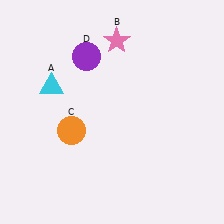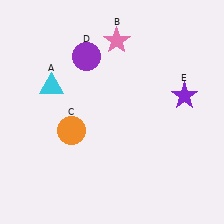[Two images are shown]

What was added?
A purple star (E) was added in Image 2.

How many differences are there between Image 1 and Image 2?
There is 1 difference between the two images.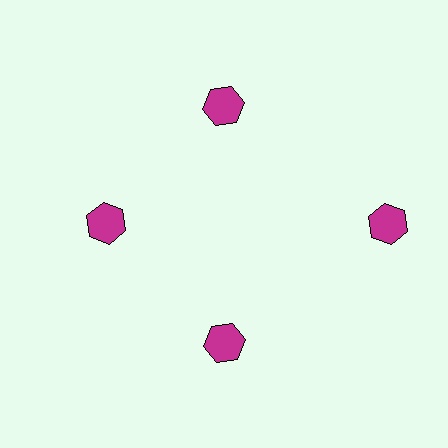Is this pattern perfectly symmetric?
No. The 4 magenta hexagons are arranged in a ring, but one element near the 3 o'clock position is pushed outward from the center, breaking the 4-fold rotational symmetry.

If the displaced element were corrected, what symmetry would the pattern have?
It would have 4-fold rotational symmetry — the pattern would map onto itself every 90 degrees.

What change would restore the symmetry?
The symmetry would be restored by moving it inward, back onto the ring so that all 4 hexagons sit at equal angles and equal distance from the center.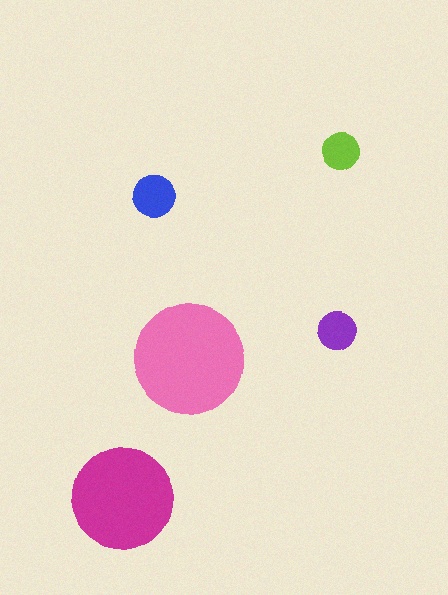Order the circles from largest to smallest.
the pink one, the magenta one, the blue one, the purple one, the lime one.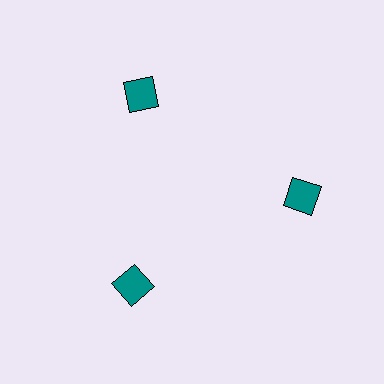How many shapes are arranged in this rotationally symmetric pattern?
There are 3 shapes, arranged in 3 groups of 1.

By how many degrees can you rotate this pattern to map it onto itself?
The pattern maps onto itself every 120 degrees of rotation.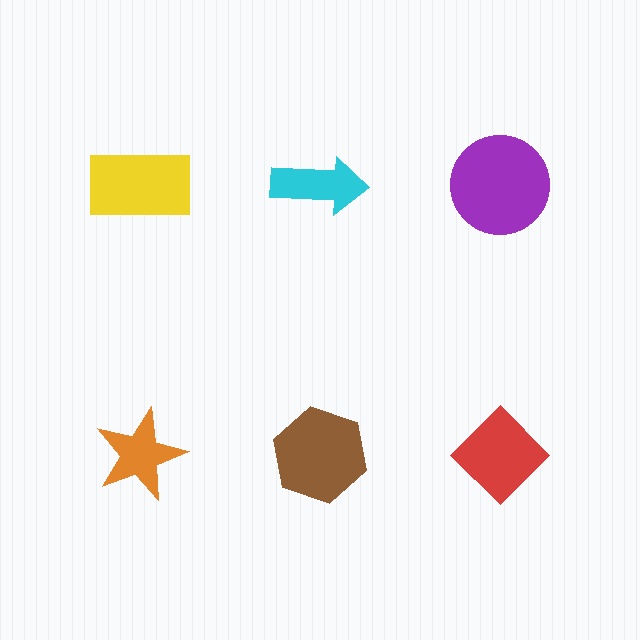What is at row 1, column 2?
A cyan arrow.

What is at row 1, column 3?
A purple circle.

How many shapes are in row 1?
3 shapes.